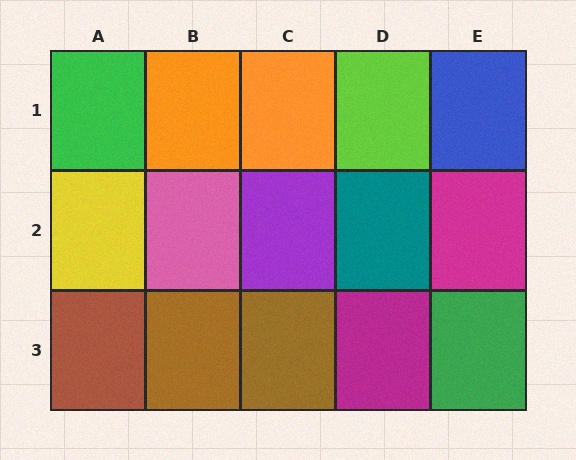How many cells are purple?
1 cell is purple.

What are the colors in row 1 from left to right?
Green, orange, orange, lime, blue.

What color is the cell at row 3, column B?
Brown.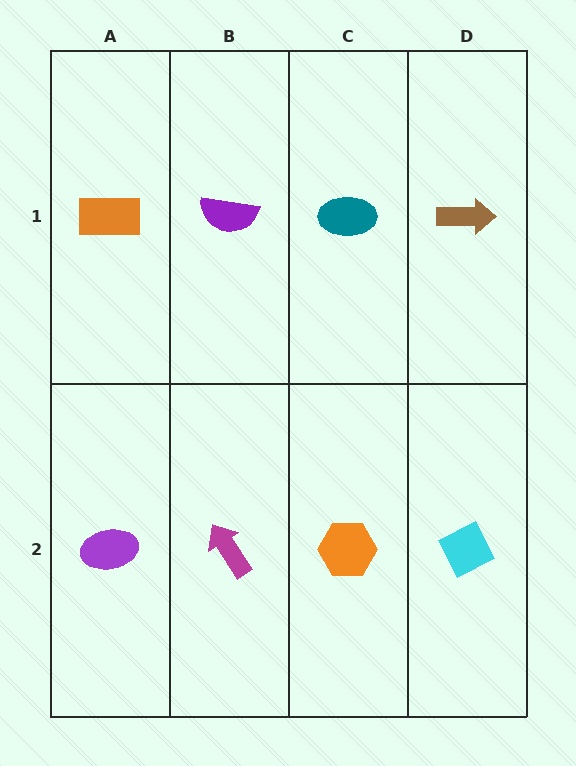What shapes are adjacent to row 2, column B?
A purple semicircle (row 1, column B), a purple ellipse (row 2, column A), an orange hexagon (row 2, column C).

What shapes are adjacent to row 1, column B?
A magenta arrow (row 2, column B), an orange rectangle (row 1, column A), a teal ellipse (row 1, column C).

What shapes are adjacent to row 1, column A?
A purple ellipse (row 2, column A), a purple semicircle (row 1, column B).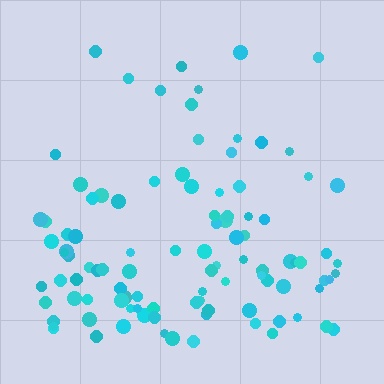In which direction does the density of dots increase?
From top to bottom, with the bottom side densest.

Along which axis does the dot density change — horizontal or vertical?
Vertical.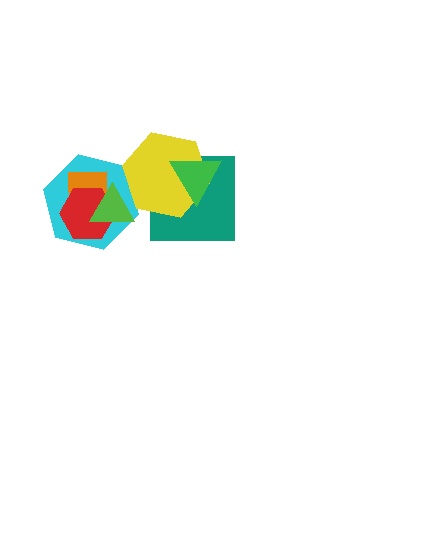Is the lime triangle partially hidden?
No, no other shape covers it.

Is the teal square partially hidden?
Yes, it is partially covered by another shape.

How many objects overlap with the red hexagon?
3 objects overlap with the red hexagon.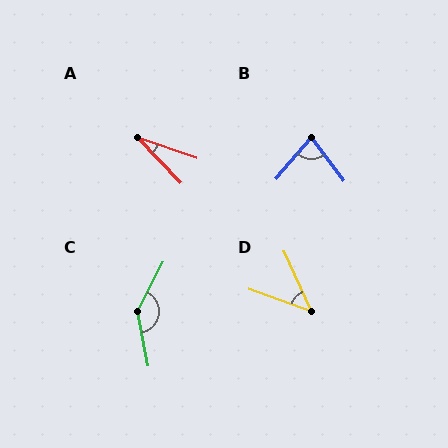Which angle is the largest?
C, at approximately 141 degrees.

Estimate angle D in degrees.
Approximately 46 degrees.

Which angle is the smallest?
A, at approximately 27 degrees.